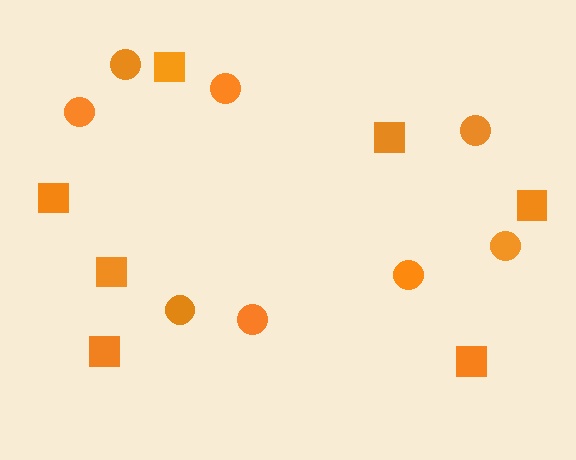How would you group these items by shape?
There are 2 groups: one group of circles (8) and one group of squares (7).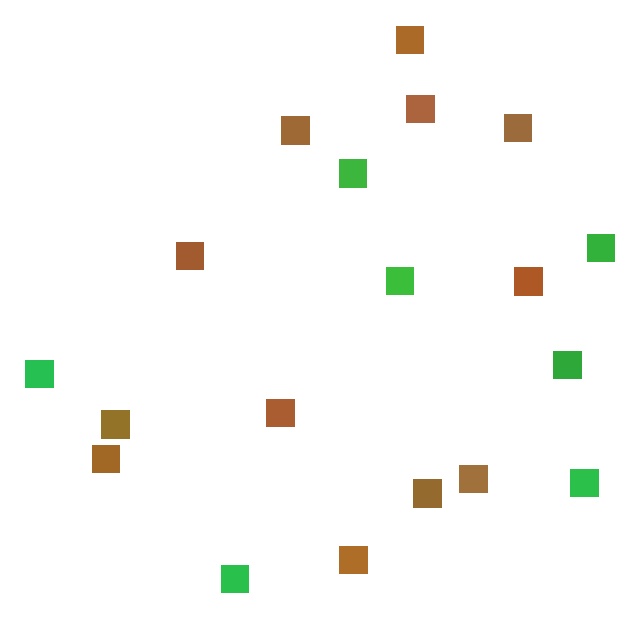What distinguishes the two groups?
There are 2 groups: one group of green squares (7) and one group of brown squares (12).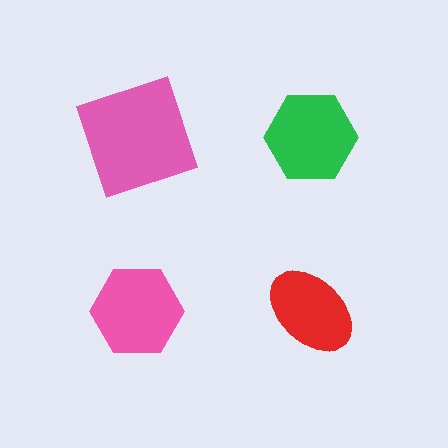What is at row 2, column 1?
A pink hexagon.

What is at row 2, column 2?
A red ellipse.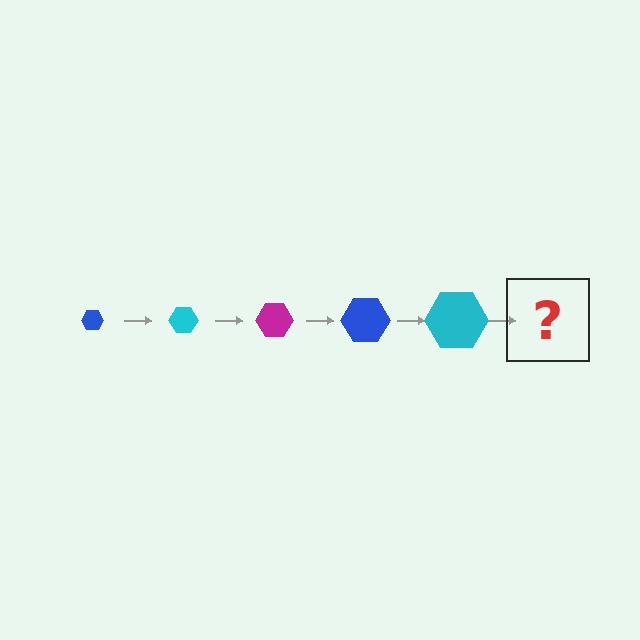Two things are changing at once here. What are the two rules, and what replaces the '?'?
The two rules are that the hexagon grows larger each step and the color cycles through blue, cyan, and magenta. The '?' should be a magenta hexagon, larger than the previous one.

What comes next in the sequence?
The next element should be a magenta hexagon, larger than the previous one.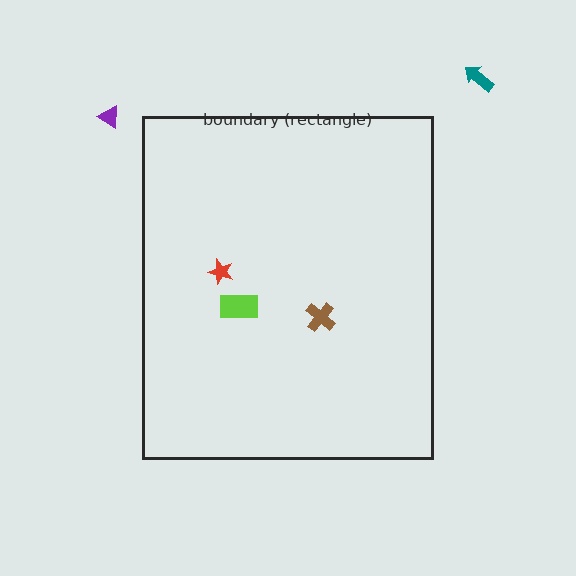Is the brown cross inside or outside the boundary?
Inside.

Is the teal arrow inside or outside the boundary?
Outside.